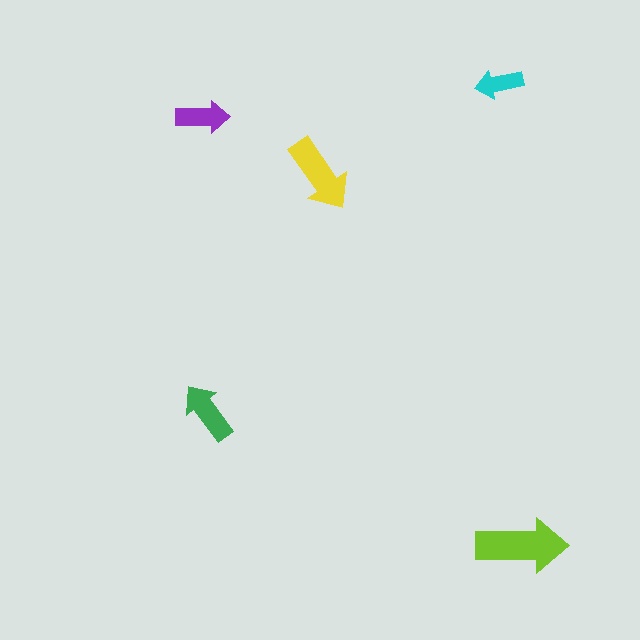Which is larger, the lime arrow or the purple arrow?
The lime one.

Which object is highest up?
The cyan arrow is topmost.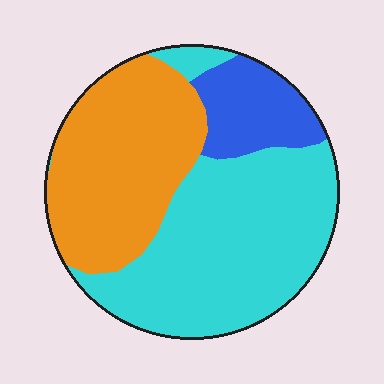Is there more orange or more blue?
Orange.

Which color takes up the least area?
Blue, at roughly 15%.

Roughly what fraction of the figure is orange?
Orange covers roughly 35% of the figure.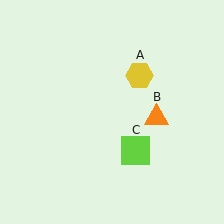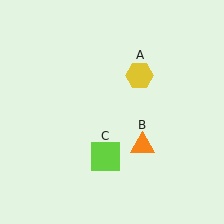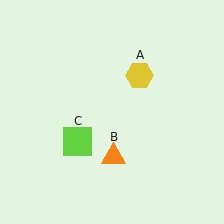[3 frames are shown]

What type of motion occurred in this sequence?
The orange triangle (object B), lime square (object C) rotated clockwise around the center of the scene.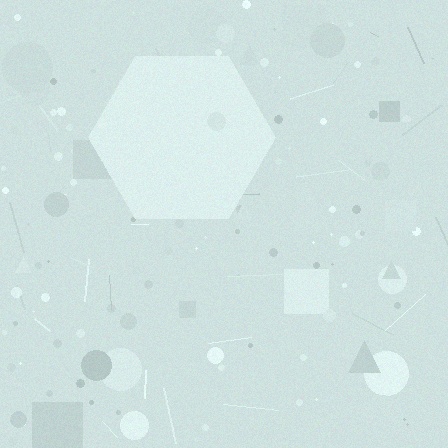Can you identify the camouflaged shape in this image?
The camouflaged shape is a hexagon.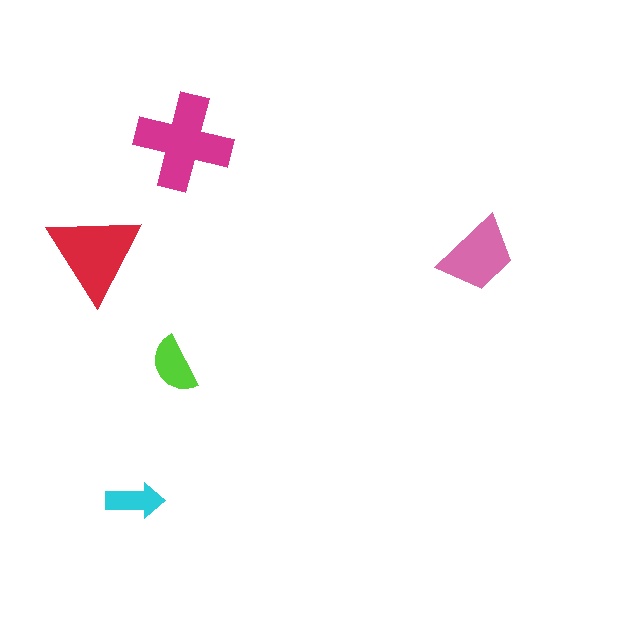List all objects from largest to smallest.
The magenta cross, the red triangle, the pink trapezoid, the lime semicircle, the cyan arrow.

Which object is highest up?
The magenta cross is topmost.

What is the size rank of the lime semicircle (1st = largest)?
4th.